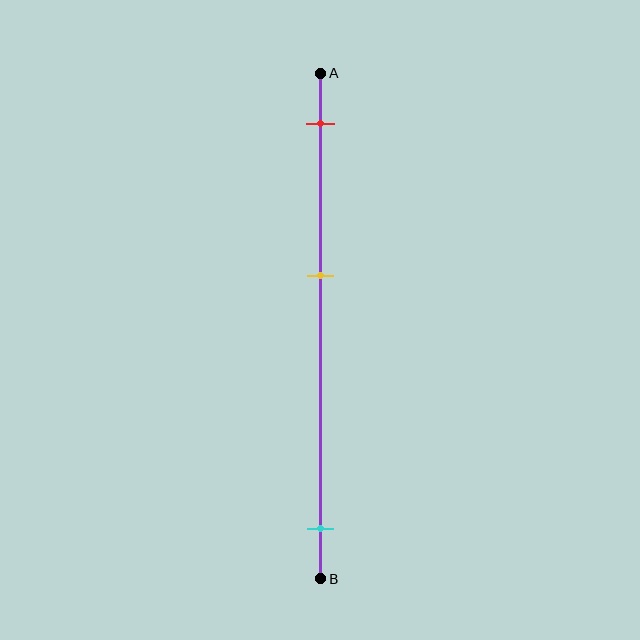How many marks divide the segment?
There are 3 marks dividing the segment.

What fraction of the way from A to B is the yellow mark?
The yellow mark is approximately 40% (0.4) of the way from A to B.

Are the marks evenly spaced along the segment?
No, the marks are not evenly spaced.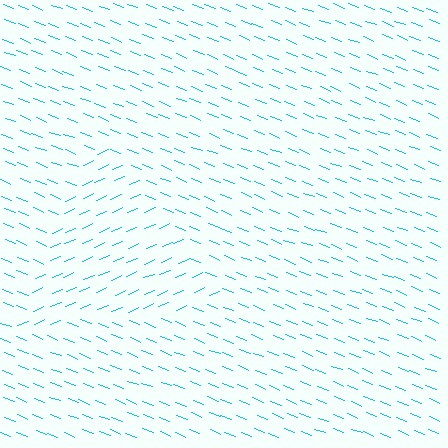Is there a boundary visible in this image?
Yes, there is a texture boundary formed by a change in line orientation.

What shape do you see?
I see a triangle.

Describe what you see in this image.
The image is filled with small cyan line segments. A triangle region in the image has lines oriented differently from the surrounding lines, creating a visible texture boundary.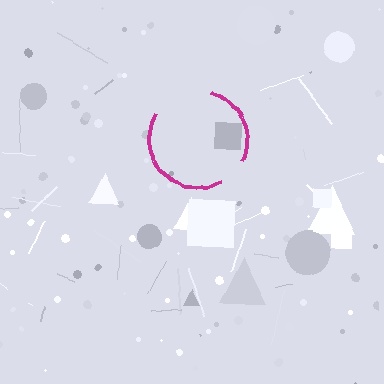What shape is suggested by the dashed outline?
The dashed outline suggests a circle.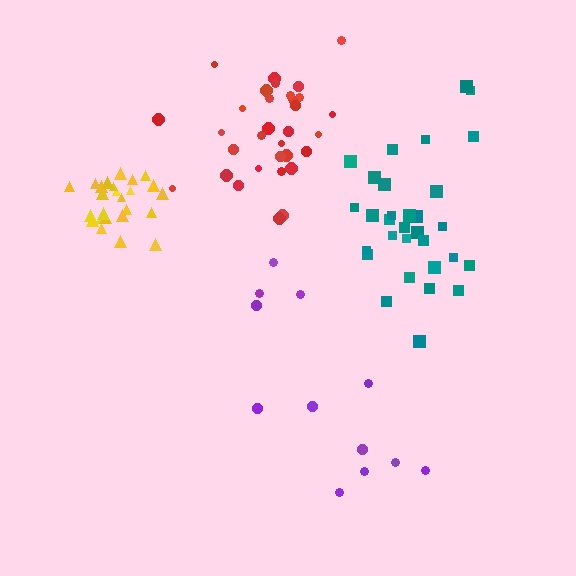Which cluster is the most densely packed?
Yellow.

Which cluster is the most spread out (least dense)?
Purple.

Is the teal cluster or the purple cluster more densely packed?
Teal.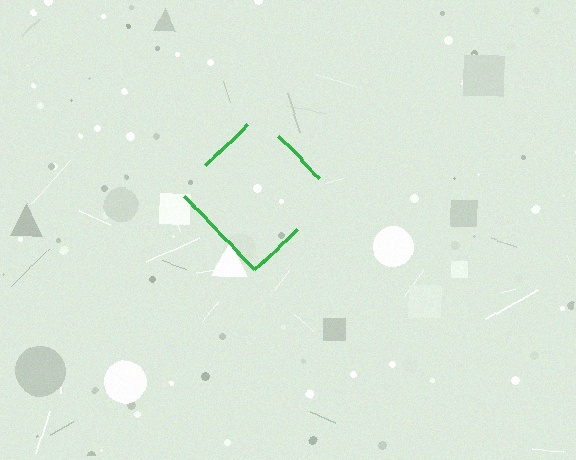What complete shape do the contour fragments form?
The contour fragments form a diamond.